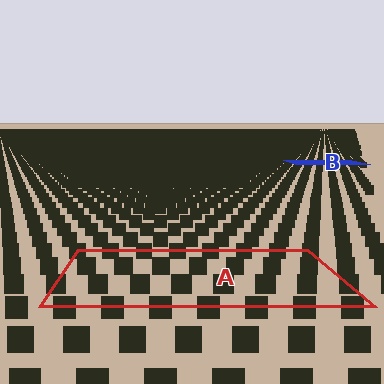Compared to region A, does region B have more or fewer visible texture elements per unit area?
Region B has more texture elements per unit area — they are packed more densely because it is farther away.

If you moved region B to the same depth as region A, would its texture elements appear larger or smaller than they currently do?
They would appear larger. At a closer depth, the same texture elements are projected at a bigger on-screen size.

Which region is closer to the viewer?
Region A is closer. The texture elements there are larger and more spread out.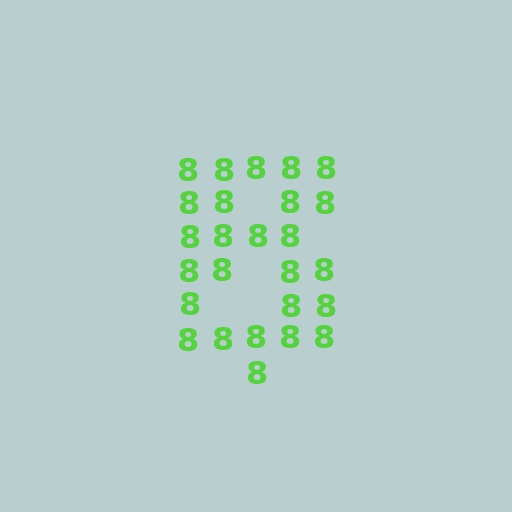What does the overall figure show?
The overall figure shows the digit 8.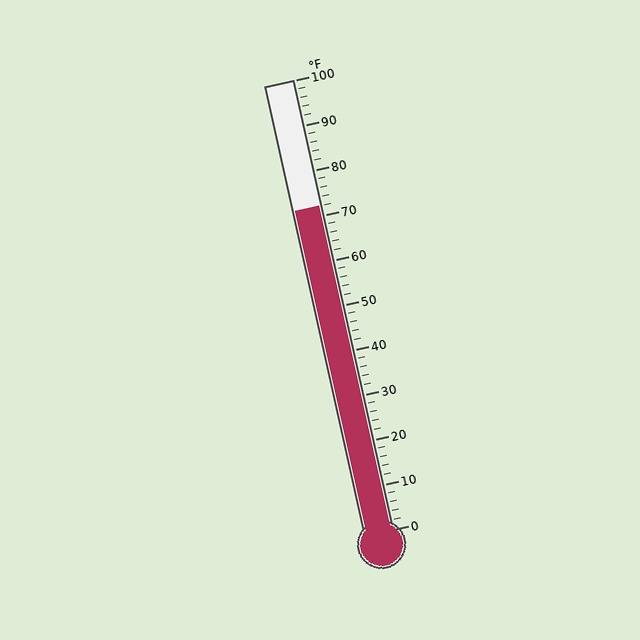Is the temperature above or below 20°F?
The temperature is above 20°F.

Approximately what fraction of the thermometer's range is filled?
The thermometer is filled to approximately 70% of its range.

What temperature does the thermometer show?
The thermometer shows approximately 72°F.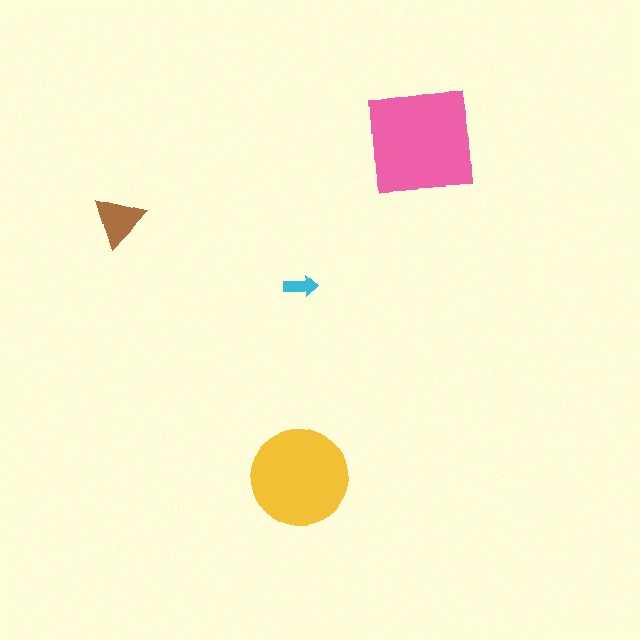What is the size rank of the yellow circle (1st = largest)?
2nd.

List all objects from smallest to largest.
The cyan arrow, the brown triangle, the yellow circle, the pink square.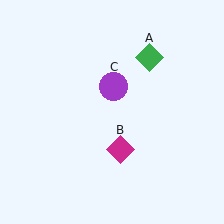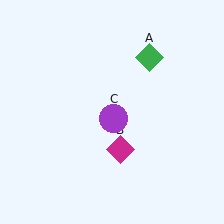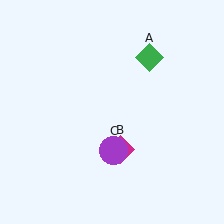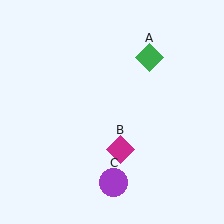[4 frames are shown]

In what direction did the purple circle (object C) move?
The purple circle (object C) moved down.